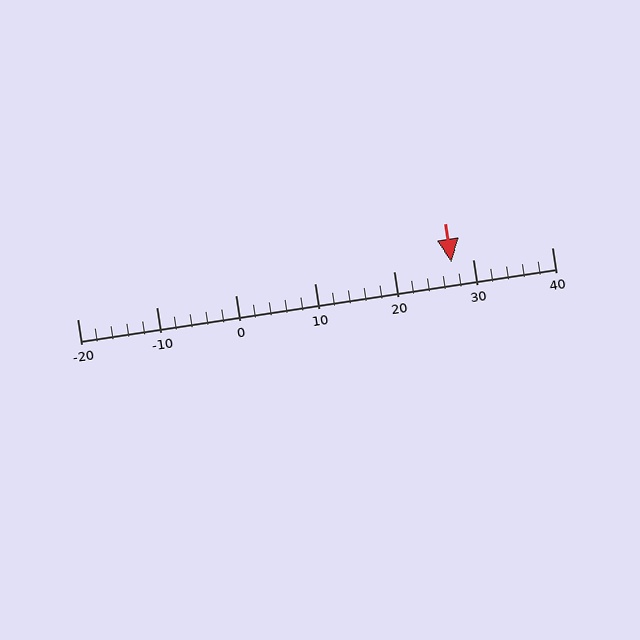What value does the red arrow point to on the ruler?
The red arrow points to approximately 27.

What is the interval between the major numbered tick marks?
The major tick marks are spaced 10 units apart.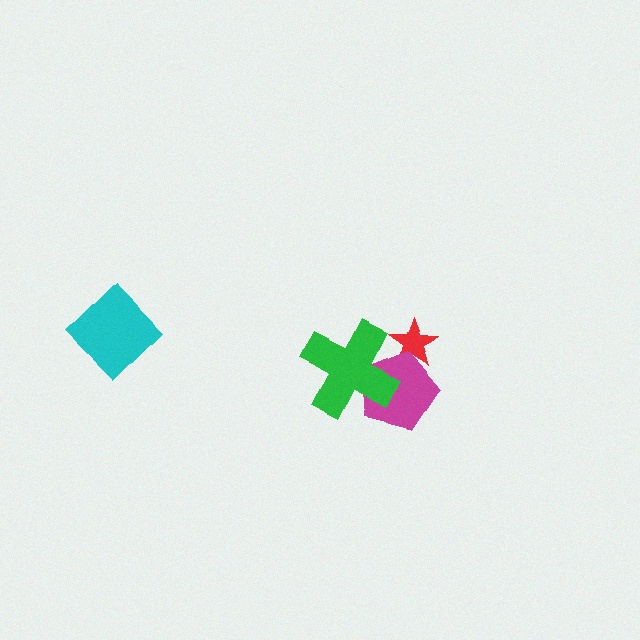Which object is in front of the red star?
The magenta pentagon is in front of the red star.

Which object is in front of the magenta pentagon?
The green cross is in front of the magenta pentagon.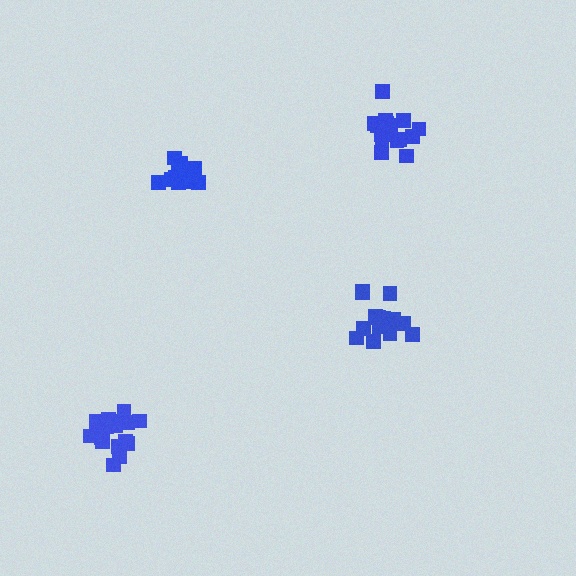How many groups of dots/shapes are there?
There are 4 groups.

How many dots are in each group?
Group 1: 15 dots, Group 2: 18 dots, Group 3: 19 dots, Group 4: 15 dots (67 total).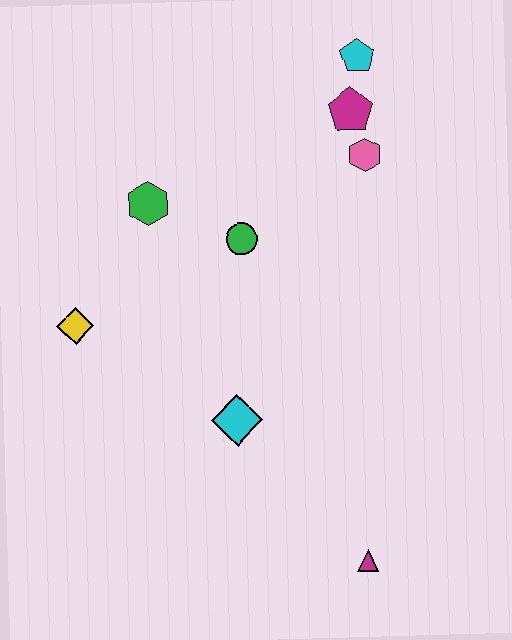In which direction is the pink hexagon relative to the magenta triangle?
The pink hexagon is above the magenta triangle.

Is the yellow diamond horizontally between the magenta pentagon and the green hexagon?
No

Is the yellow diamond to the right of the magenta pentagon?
No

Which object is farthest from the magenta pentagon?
The magenta triangle is farthest from the magenta pentagon.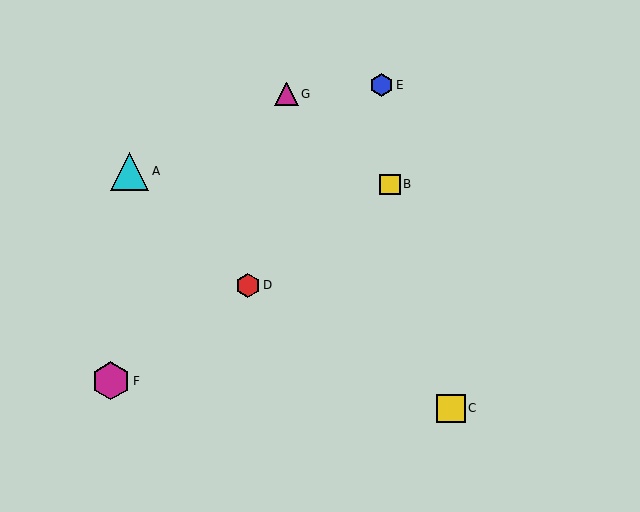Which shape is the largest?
The cyan triangle (labeled A) is the largest.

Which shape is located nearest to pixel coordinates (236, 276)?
The red hexagon (labeled D) at (248, 285) is nearest to that location.